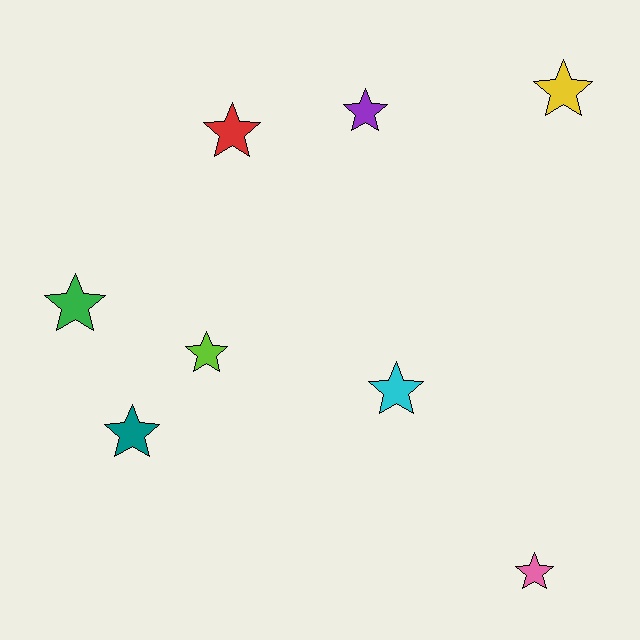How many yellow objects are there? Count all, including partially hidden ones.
There is 1 yellow object.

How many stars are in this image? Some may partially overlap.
There are 8 stars.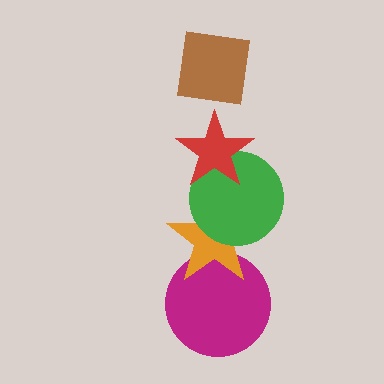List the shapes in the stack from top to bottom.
From top to bottom: the brown square, the red star, the green circle, the orange star, the magenta circle.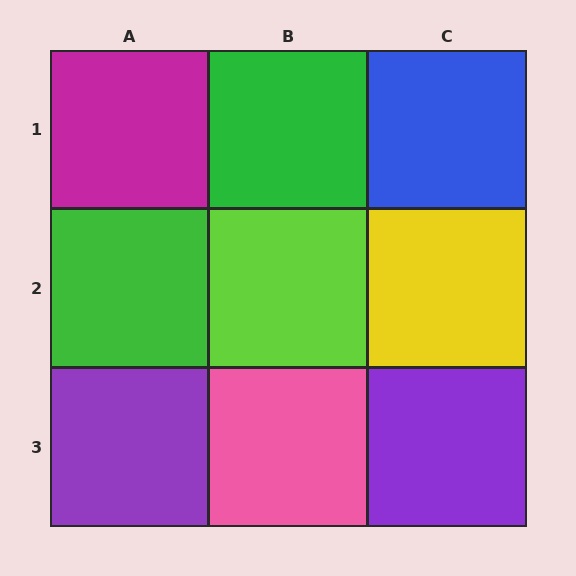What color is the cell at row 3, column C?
Purple.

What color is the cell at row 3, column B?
Pink.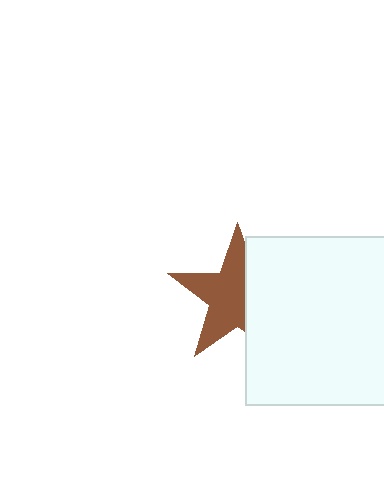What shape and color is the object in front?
The object in front is a white square.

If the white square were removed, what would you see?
You would see the complete brown star.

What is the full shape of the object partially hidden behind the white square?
The partially hidden object is a brown star.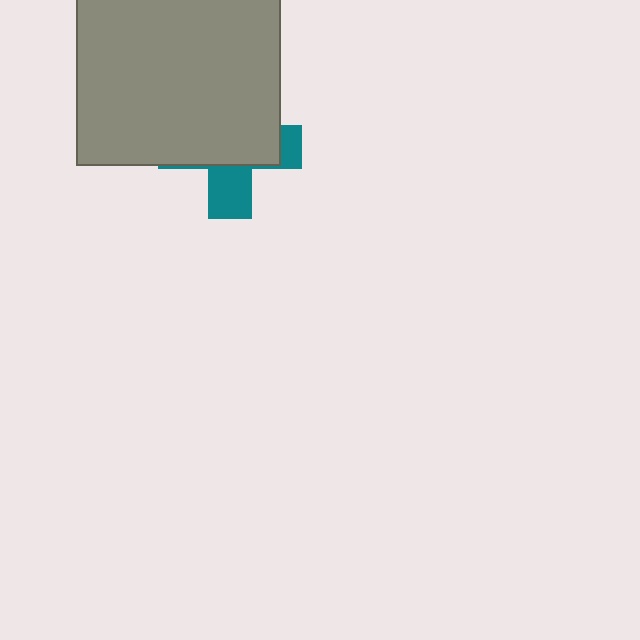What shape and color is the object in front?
The object in front is a gray square.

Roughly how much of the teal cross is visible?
A small part of it is visible (roughly 33%).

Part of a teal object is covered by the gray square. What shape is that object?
It is a cross.